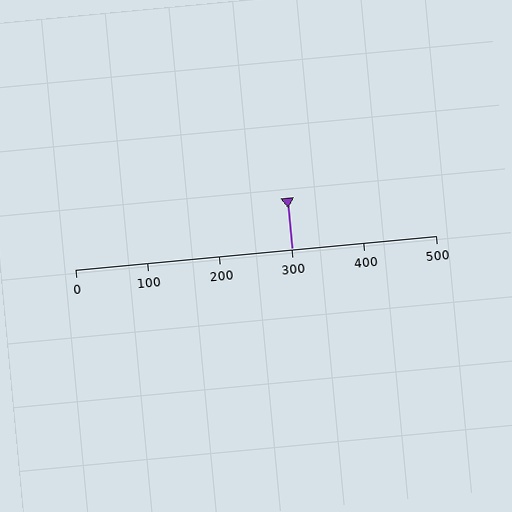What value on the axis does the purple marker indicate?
The marker indicates approximately 300.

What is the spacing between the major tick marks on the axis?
The major ticks are spaced 100 apart.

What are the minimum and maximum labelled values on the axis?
The axis runs from 0 to 500.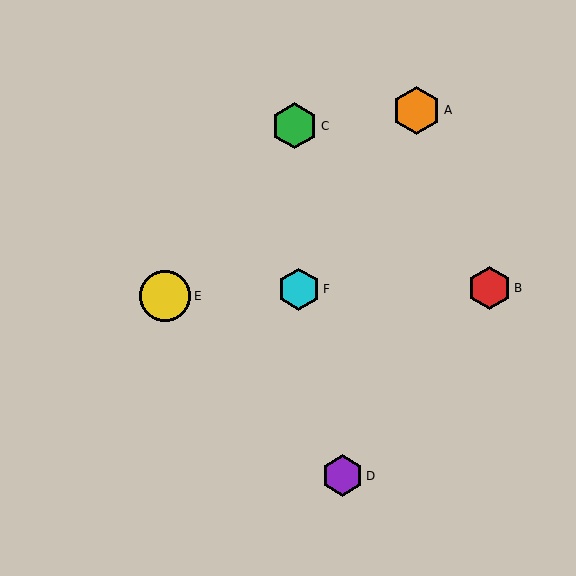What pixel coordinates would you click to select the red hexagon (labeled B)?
Click at (489, 288) to select the red hexagon B.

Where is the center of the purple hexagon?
The center of the purple hexagon is at (343, 476).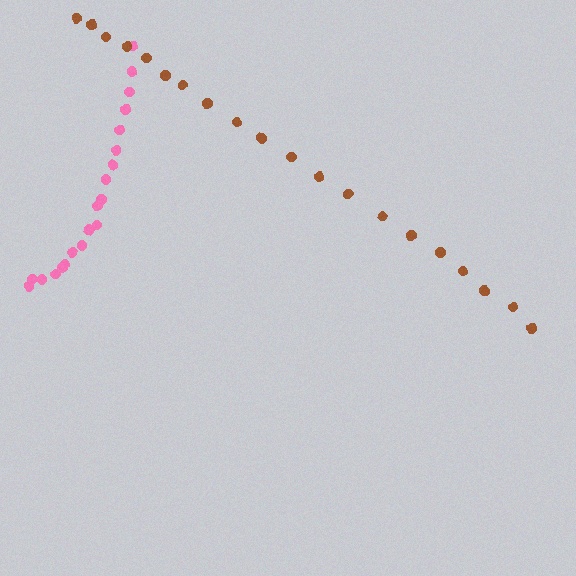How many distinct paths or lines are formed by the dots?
There are 2 distinct paths.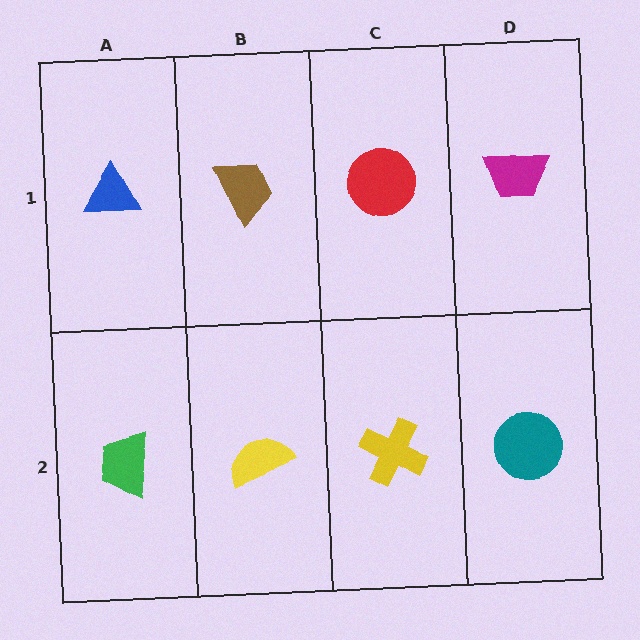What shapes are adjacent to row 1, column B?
A yellow semicircle (row 2, column B), a blue triangle (row 1, column A), a red circle (row 1, column C).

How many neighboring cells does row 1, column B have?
3.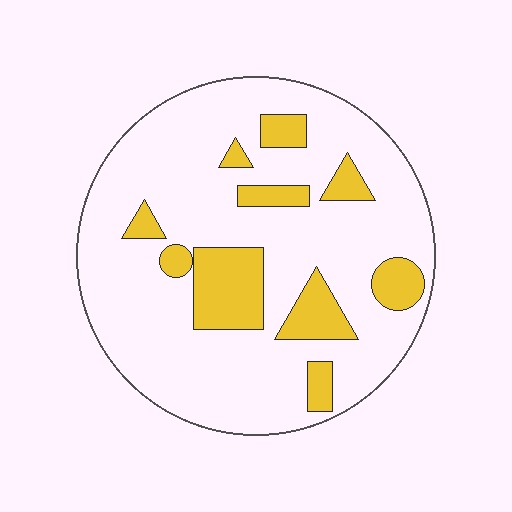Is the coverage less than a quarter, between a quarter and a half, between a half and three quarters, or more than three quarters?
Less than a quarter.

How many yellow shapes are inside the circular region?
10.